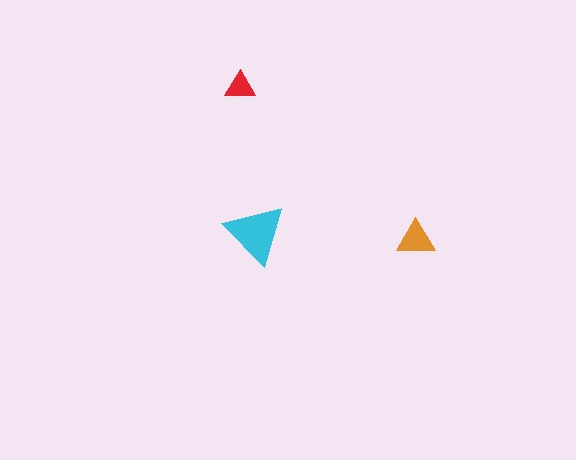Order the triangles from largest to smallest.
the cyan one, the orange one, the red one.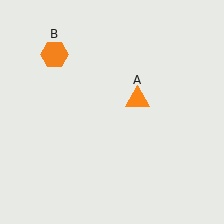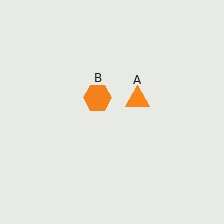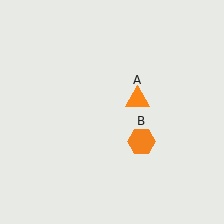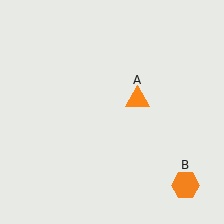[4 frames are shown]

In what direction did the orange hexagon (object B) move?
The orange hexagon (object B) moved down and to the right.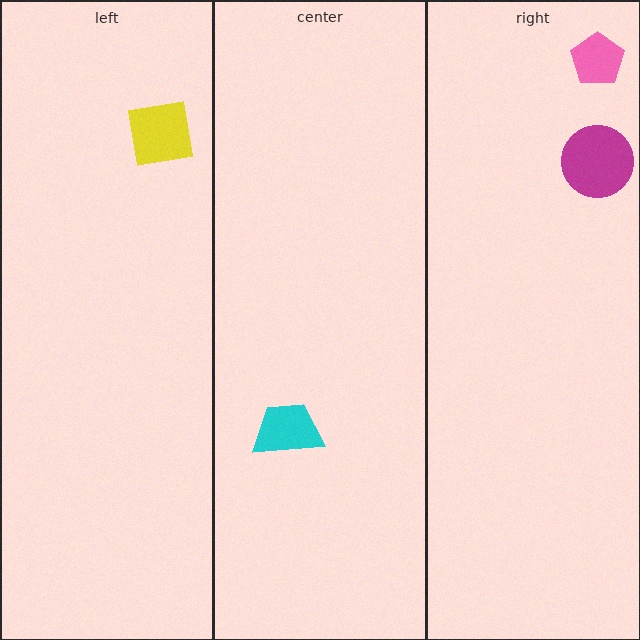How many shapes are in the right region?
2.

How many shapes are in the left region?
1.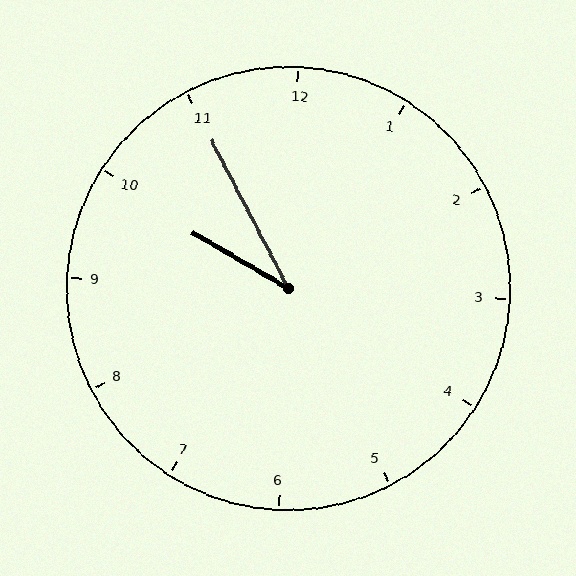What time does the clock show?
9:55.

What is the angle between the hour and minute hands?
Approximately 32 degrees.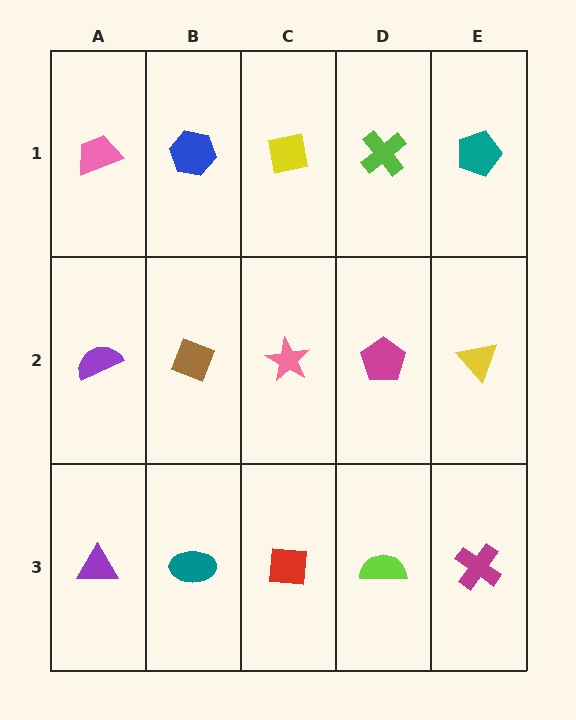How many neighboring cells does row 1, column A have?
2.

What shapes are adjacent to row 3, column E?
A yellow triangle (row 2, column E), a lime semicircle (row 3, column D).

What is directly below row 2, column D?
A lime semicircle.